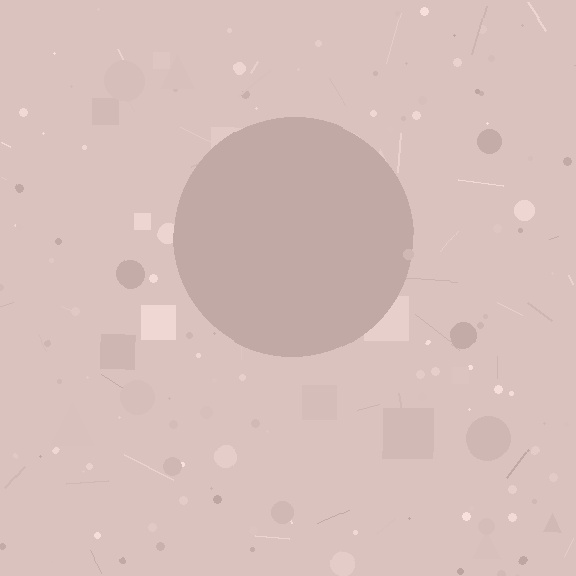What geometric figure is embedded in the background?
A circle is embedded in the background.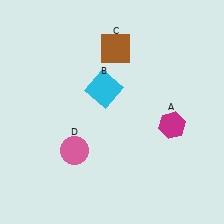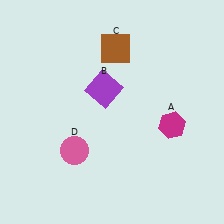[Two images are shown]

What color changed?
The square (B) changed from cyan in Image 1 to purple in Image 2.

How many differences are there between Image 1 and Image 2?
There is 1 difference between the two images.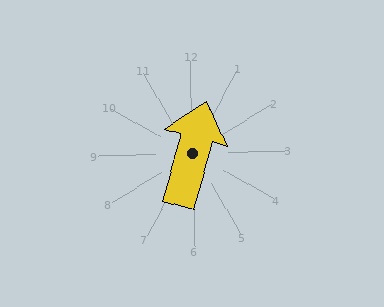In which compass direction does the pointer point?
North.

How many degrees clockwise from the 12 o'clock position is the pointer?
Approximately 16 degrees.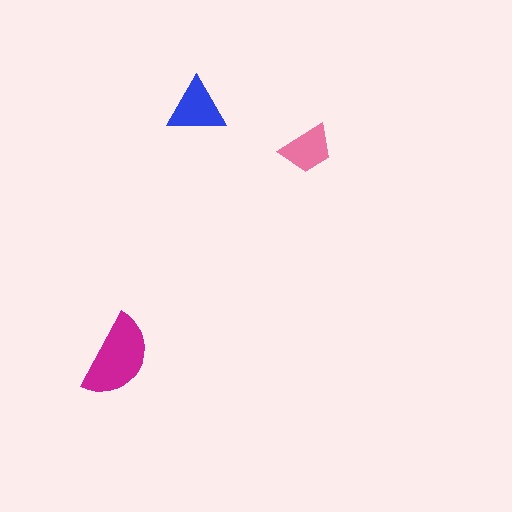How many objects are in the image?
There are 3 objects in the image.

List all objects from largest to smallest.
The magenta semicircle, the blue triangle, the pink trapezoid.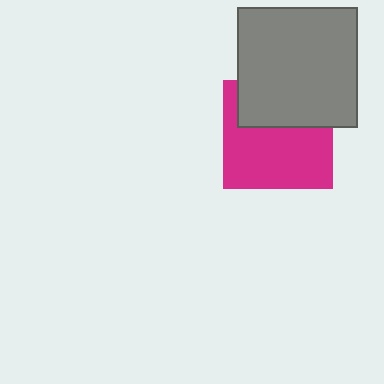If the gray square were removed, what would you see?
You would see the complete magenta square.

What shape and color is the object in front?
The object in front is a gray square.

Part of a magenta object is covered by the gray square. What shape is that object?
It is a square.